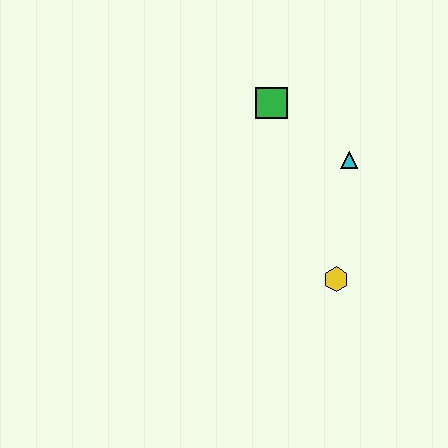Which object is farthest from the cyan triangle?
The yellow hexagon is farthest from the cyan triangle.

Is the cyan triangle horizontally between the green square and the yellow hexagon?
No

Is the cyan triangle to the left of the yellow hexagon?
No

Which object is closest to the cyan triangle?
The green square is closest to the cyan triangle.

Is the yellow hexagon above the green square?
No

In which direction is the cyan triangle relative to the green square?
The cyan triangle is to the right of the green square.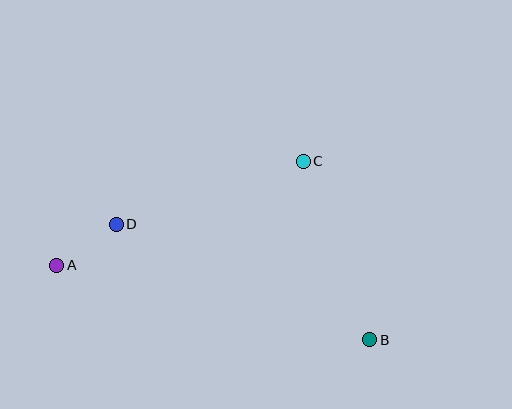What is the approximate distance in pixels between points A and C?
The distance between A and C is approximately 267 pixels.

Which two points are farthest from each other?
Points A and B are farthest from each other.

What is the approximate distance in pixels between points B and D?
The distance between B and D is approximately 278 pixels.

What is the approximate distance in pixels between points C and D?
The distance between C and D is approximately 197 pixels.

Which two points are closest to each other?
Points A and D are closest to each other.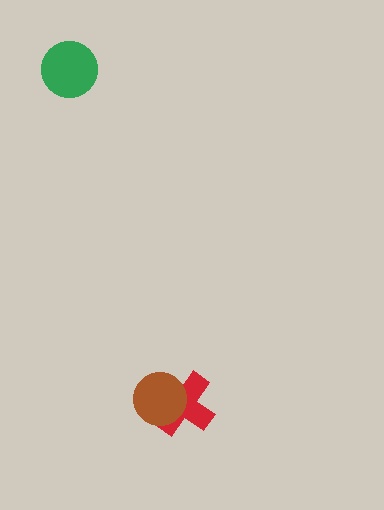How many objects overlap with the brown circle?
1 object overlaps with the brown circle.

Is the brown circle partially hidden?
No, no other shape covers it.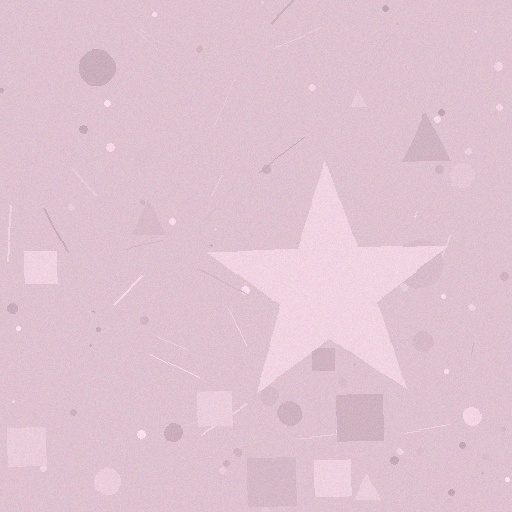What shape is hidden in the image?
A star is hidden in the image.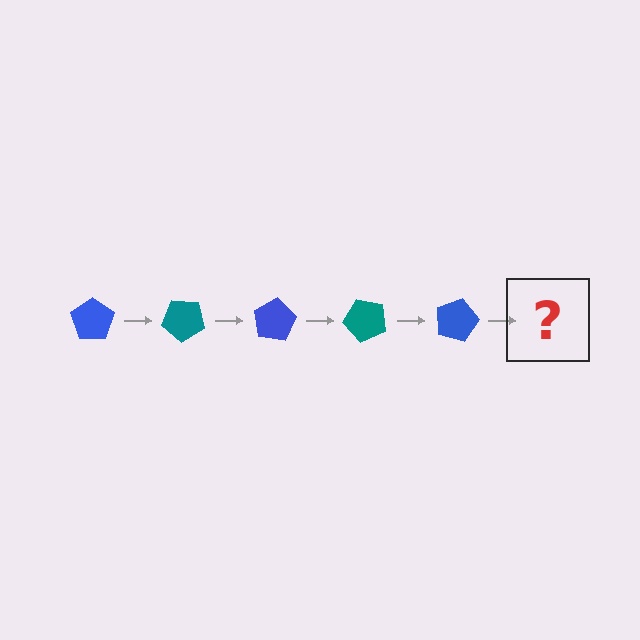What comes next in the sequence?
The next element should be a teal pentagon, rotated 200 degrees from the start.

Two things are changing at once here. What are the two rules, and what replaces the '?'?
The two rules are that it rotates 40 degrees each step and the color cycles through blue and teal. The '?' should be a teal pentagon, rotated 200 degrees from the start.